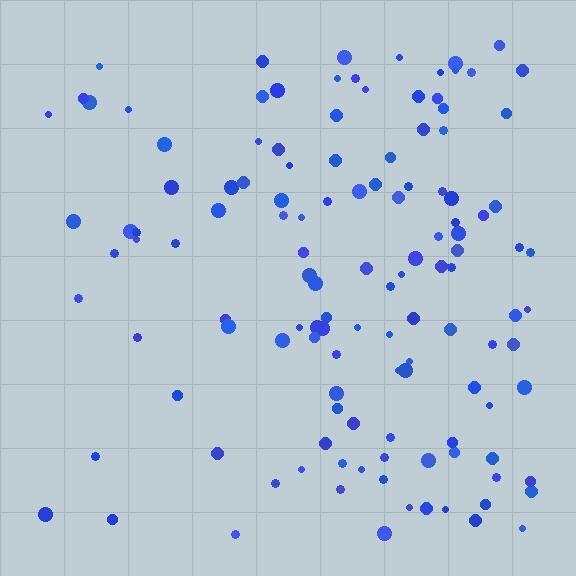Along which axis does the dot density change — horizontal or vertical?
Horizontal.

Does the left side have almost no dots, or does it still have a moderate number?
Still a moderate number, just noticeably fewer than the right.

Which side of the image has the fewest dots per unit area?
The left.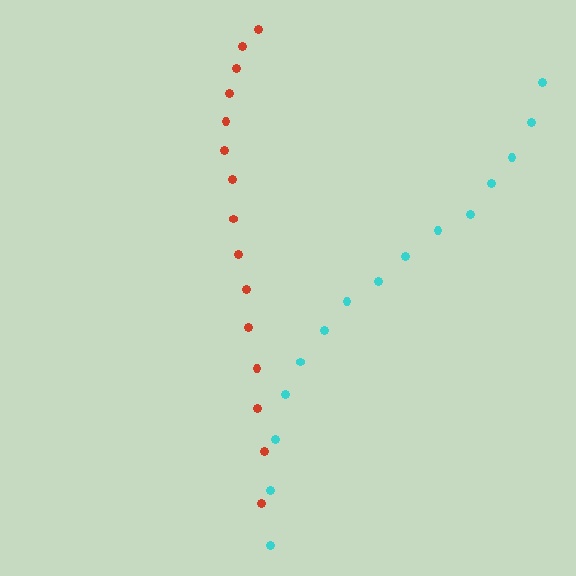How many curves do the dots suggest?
There are 2 distinct paths.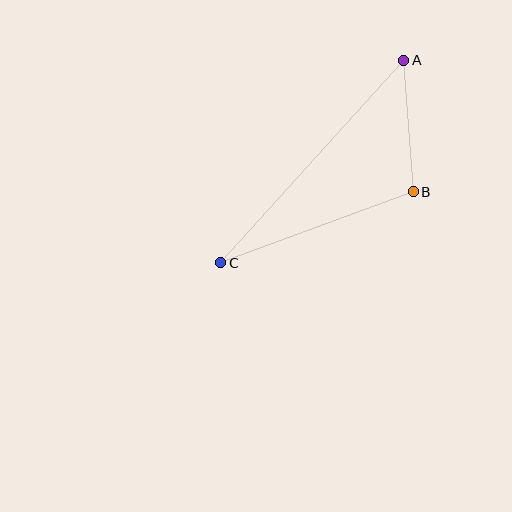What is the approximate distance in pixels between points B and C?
The distance between B and C is approximately 205 pixels.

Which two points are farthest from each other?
Points A and C are farthest from each other.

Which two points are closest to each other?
Points A and B are closest to each other.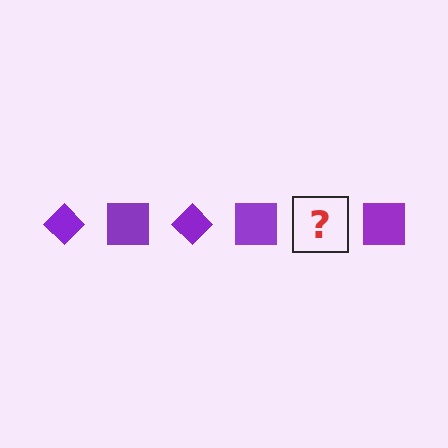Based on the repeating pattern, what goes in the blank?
The blank should be a purple diamond.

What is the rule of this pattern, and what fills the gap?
The rule is that the pattern cycles through diamond, square shapes in purple. The gap should be filled with a purple diamond.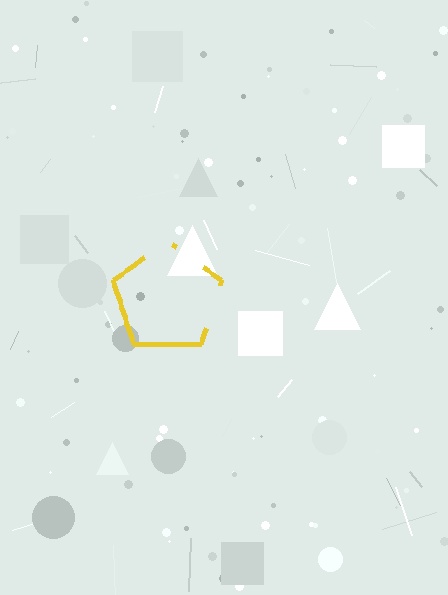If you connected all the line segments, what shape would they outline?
They would outline a pentagon.